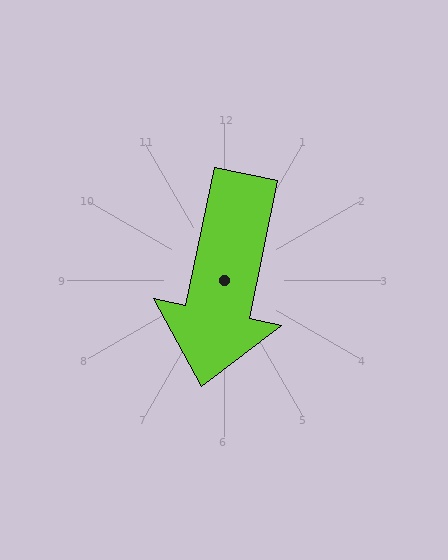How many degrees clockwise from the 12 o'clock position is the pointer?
Approximately 192 degrees.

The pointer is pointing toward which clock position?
Roughly 6 o'clock.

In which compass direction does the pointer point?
South.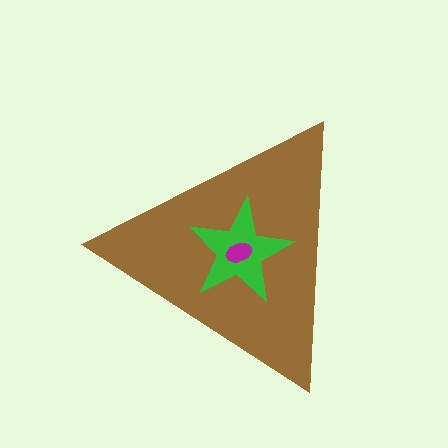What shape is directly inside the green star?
The magenta ellipse.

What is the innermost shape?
The magenta ellipse.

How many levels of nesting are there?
3.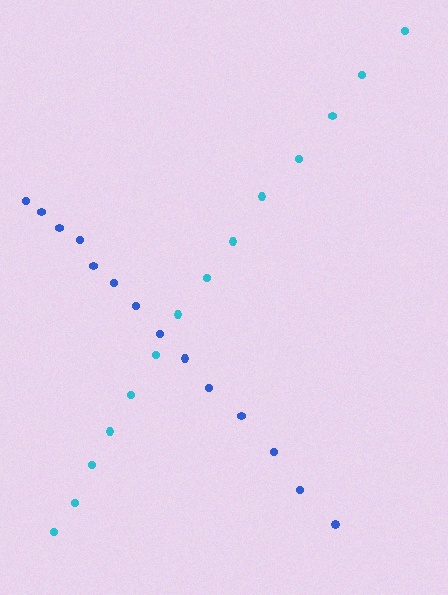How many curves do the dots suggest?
There are 2 distinct paths.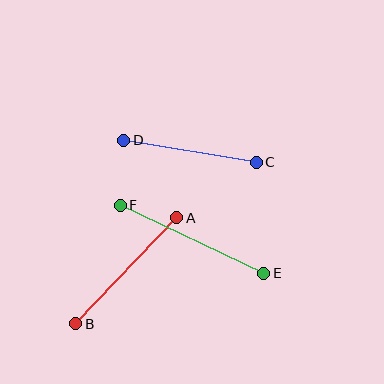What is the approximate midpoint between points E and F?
The midpoint is at approximately (192, 239) pixels.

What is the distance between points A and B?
The distance is approximately 146 pixels.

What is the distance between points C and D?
The distance is approximately 134 pixels.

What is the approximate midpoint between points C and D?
The midpoint is at approximately (190, 151) pixels.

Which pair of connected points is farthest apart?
Points E and F are farthest apart.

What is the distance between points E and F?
The distance is approximately 159 pixels.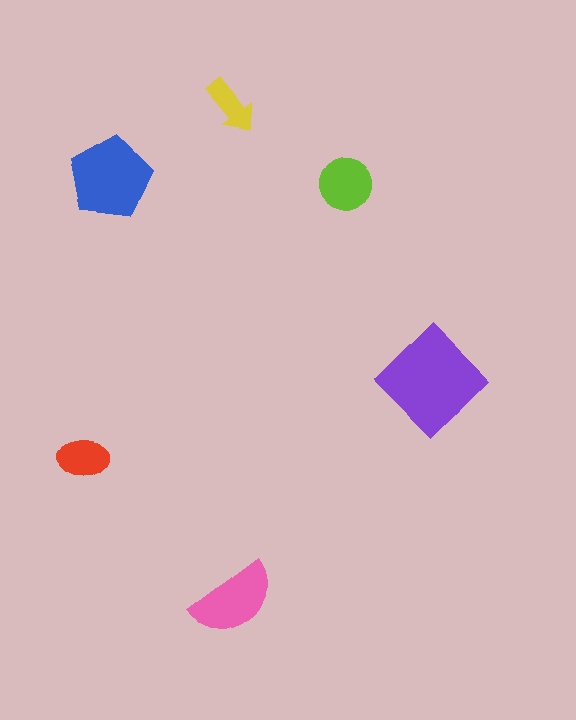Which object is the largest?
The purple diamond.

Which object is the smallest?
The yellow arrow.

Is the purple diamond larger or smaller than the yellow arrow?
Larger.